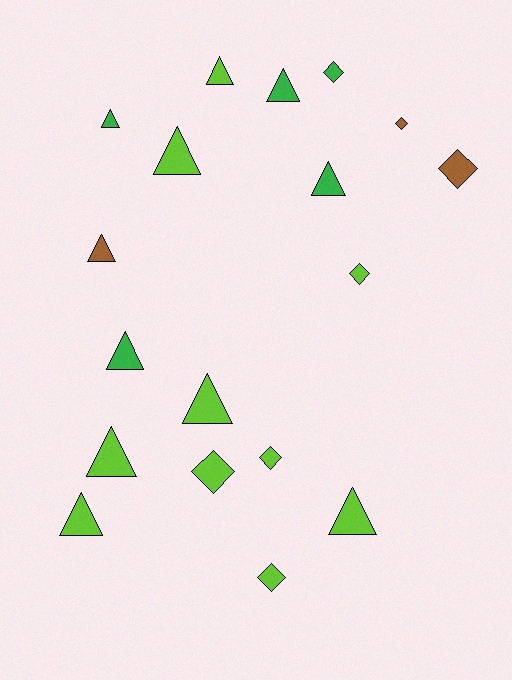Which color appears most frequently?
Lime, with 10 objects.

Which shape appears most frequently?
Triangle, with 11 objects.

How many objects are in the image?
There are 18 objects.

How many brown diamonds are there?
There are 2 brown diamonds.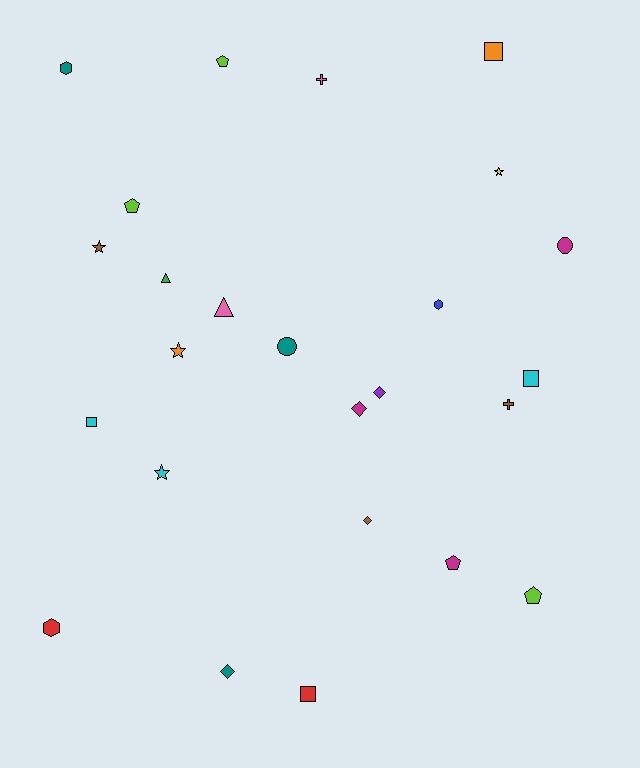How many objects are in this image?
There are 25 objects.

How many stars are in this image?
There are 4 stars.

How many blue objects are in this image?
There is 1 blue object.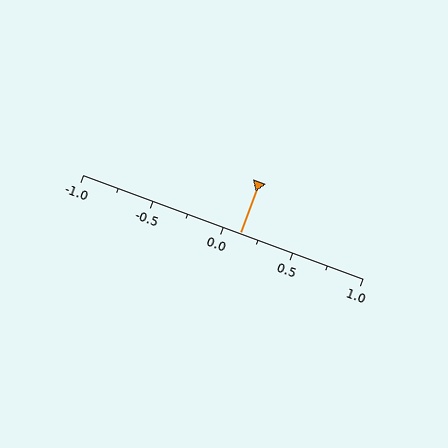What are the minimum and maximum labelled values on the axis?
The axis runs from -1.0 to 1.0.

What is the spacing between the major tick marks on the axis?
The major ticks are spaced 0.5 apart.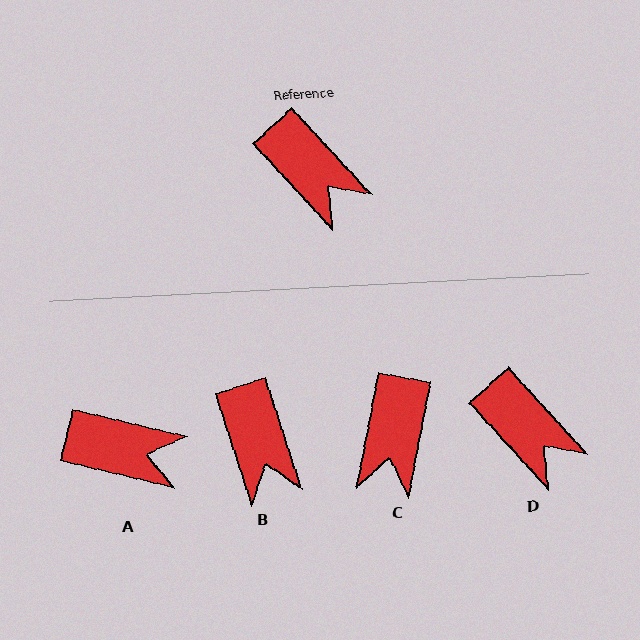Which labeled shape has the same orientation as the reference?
D.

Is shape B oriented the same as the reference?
No, it is off by about 24 degrees.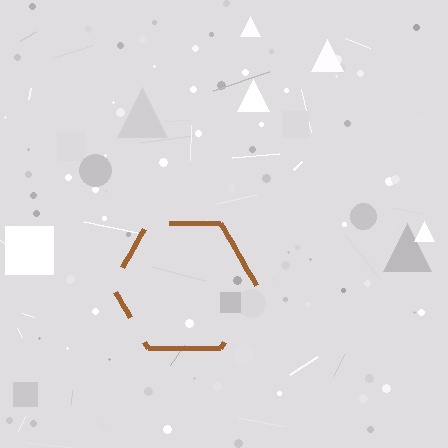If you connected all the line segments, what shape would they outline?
They would outline a hexagon.